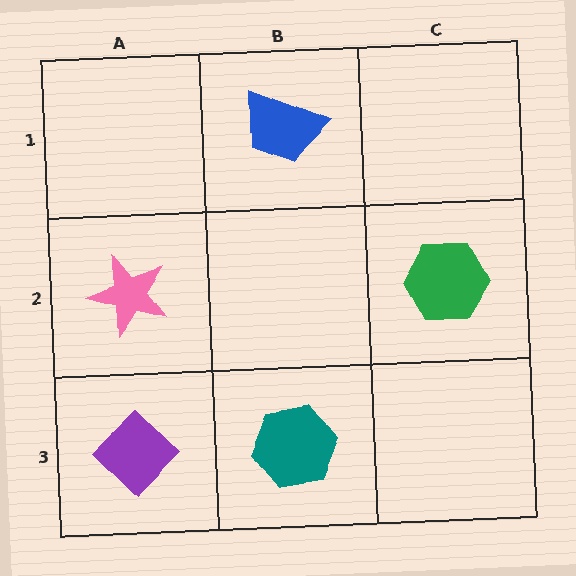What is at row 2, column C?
A green hexagon.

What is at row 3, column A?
A purple diamond.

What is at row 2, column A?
A pink star.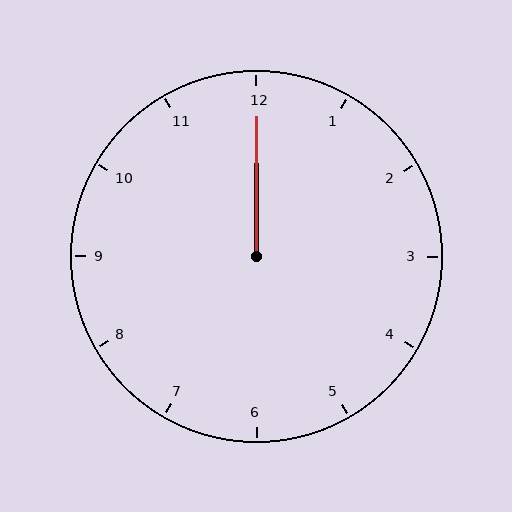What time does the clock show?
12:00.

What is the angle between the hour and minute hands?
Approximately 0 degrees.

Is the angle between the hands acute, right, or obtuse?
It is acute.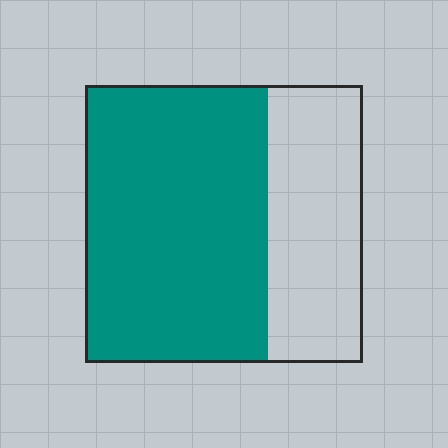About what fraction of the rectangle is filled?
About two thirds (2/3).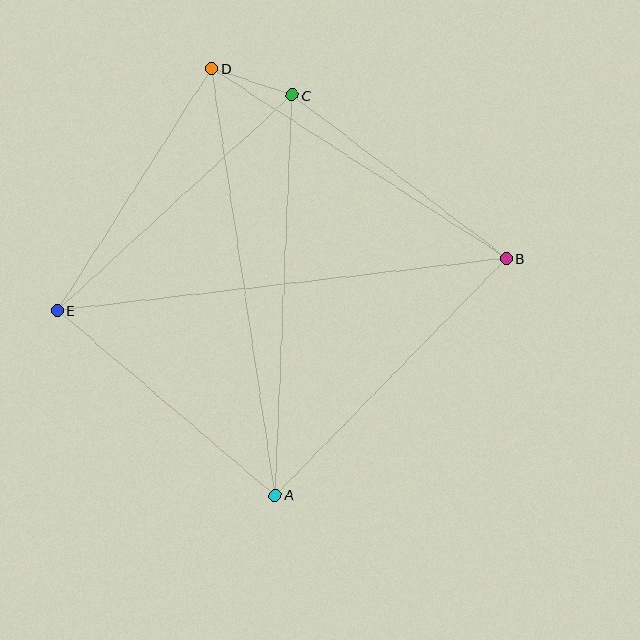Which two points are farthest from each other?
Points B and E are farthest from each other.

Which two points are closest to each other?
Points C and D are closest to each other.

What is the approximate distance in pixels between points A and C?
The distance between A and C is approximately 401 pixels.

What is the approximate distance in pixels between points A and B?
The distance between A and B is approximately 331 pixels.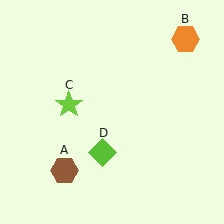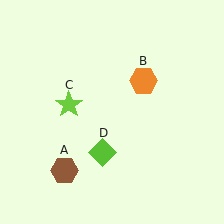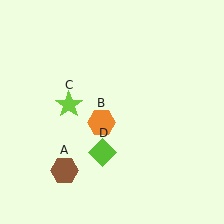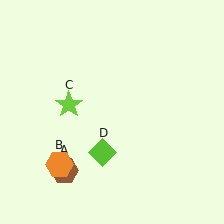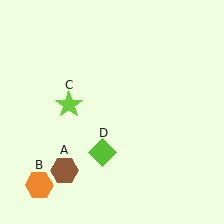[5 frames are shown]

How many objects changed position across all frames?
1 object changed position: orange hexagon (object B).